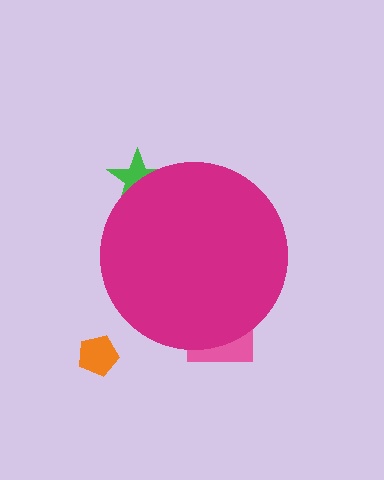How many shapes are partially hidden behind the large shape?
2 shapes are partially hidden.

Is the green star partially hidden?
Yes, the green star is partially hidden behind the magenta circle.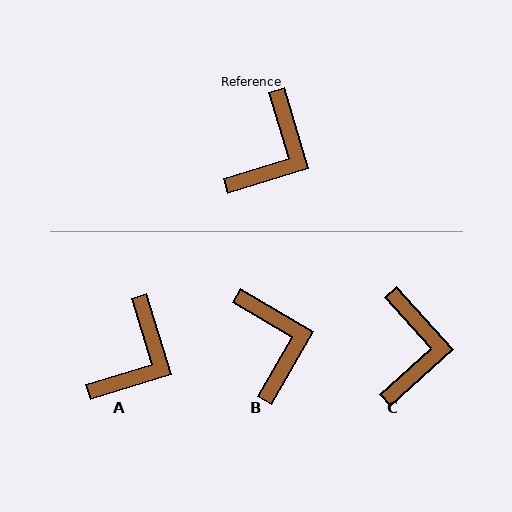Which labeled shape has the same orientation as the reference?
A.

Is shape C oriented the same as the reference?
No, it is off by about 25 degrees.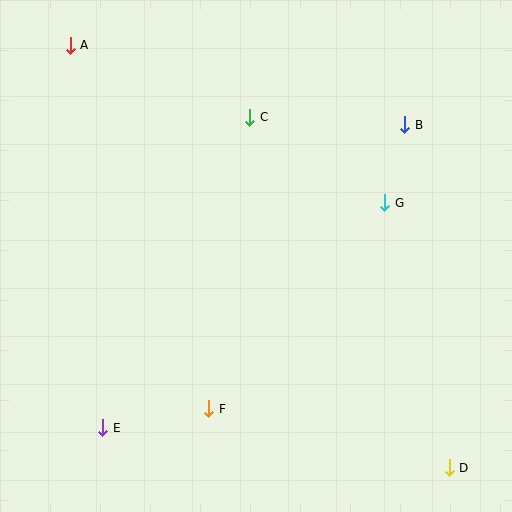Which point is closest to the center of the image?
Point C at (250, 117) is closest to the center.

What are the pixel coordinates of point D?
Point D is at (449, 468).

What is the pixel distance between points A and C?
The distance between A and C is 194 pixels.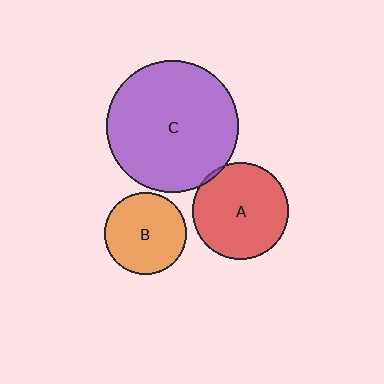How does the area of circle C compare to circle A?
Approximately 1.9 times.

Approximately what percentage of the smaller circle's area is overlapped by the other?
Approximately 5%.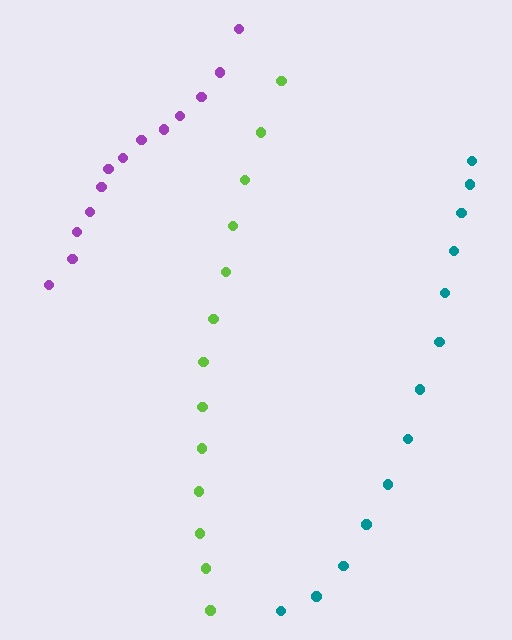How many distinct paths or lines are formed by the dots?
There are 3 distinct paths.